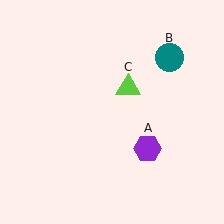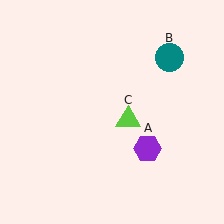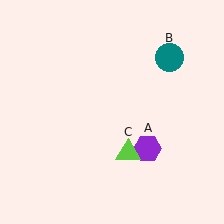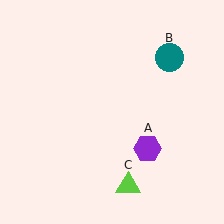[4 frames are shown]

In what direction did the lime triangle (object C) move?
The lime triangle (object C) moved down.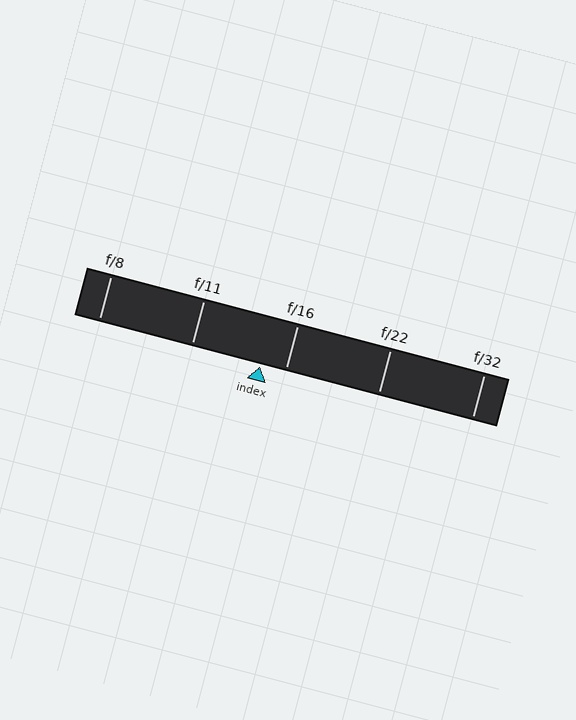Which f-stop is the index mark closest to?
The index mark is closest to f/16.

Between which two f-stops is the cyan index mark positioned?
The index mark is between f/11 and f/16.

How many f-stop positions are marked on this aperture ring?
There are 5 f-stop positions marked.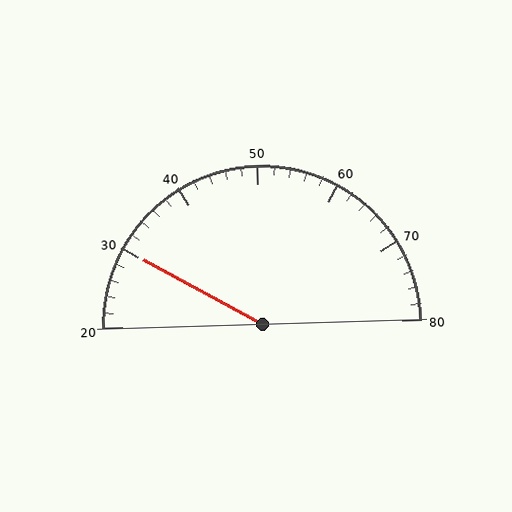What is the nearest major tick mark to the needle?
The nearest major tick mark is 30.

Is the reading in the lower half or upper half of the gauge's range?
The reading is in the lower half of the range (20 to 80).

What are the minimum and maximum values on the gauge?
The gauge ranges from 20 to 80.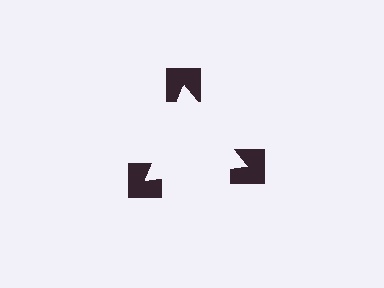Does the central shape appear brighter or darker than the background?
It typically appears slightly brighter than the background, even though no actual brightness change is drawn.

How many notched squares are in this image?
There are 3 — one at each vertex of the illusory triangle.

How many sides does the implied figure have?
3 sides.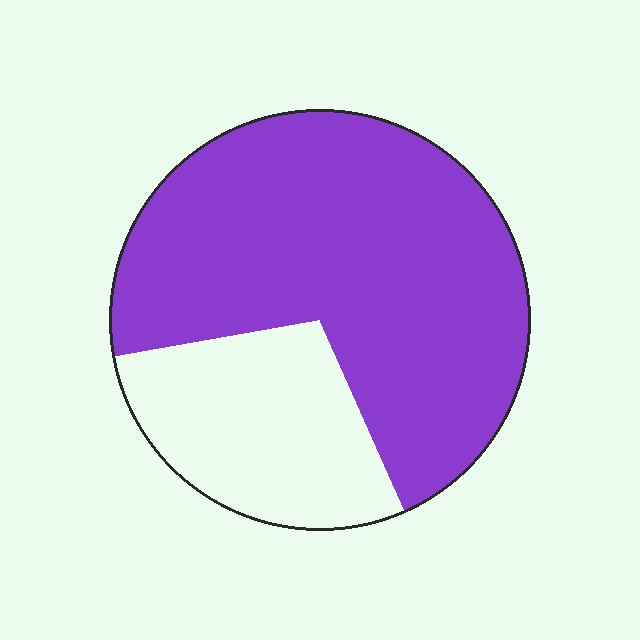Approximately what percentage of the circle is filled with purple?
Approximately 70%.